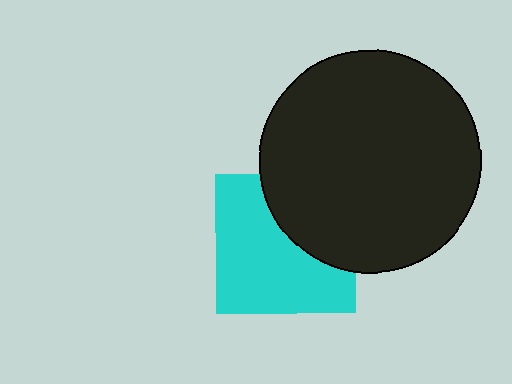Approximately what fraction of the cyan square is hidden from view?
Roughly 36% of the cyan square is hidden behind the black circle.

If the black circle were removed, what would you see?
You would see the complete cyan square.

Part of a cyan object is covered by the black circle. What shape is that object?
It is a square.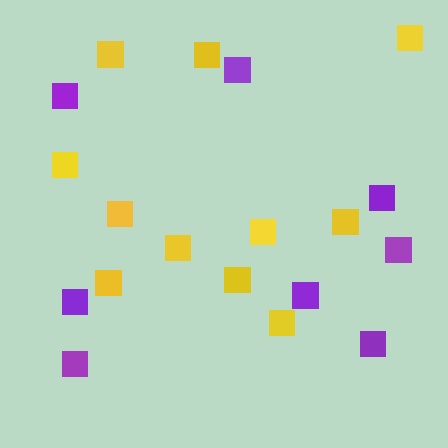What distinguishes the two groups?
There are 2 groups: one group of yellow squares (11) and one group of purple squares (8).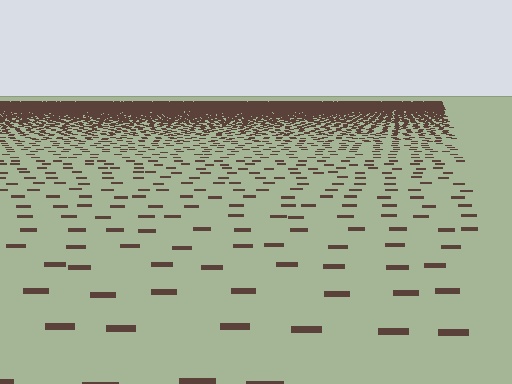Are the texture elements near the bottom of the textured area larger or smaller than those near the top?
Larger. Near the bottom, elements are closer to the viewer and appear at a bigger on-screen size.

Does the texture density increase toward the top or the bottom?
Density increases toward the top.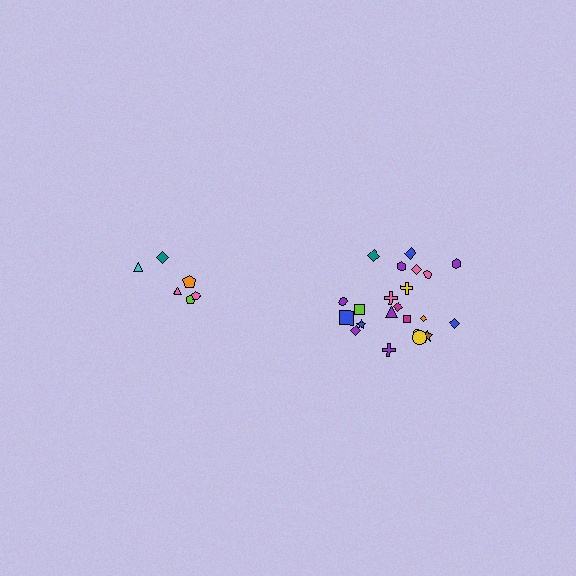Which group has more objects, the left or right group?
The right group.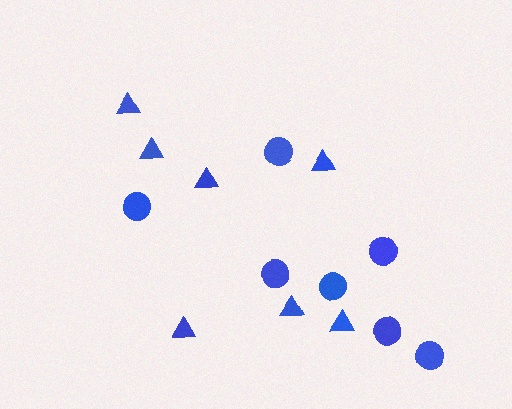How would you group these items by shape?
There are 2 groups: one group of circles (7) and one group of triangles (7).